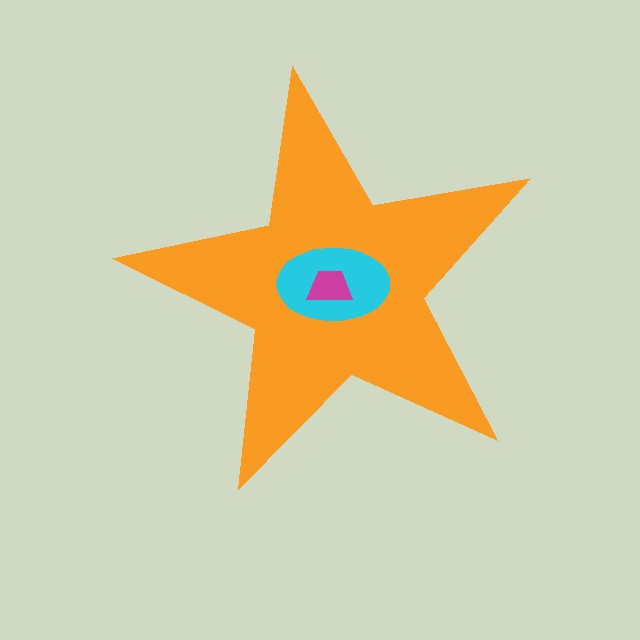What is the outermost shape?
The orange star.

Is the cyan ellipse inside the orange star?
Yes.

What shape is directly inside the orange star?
The cyan ellipse.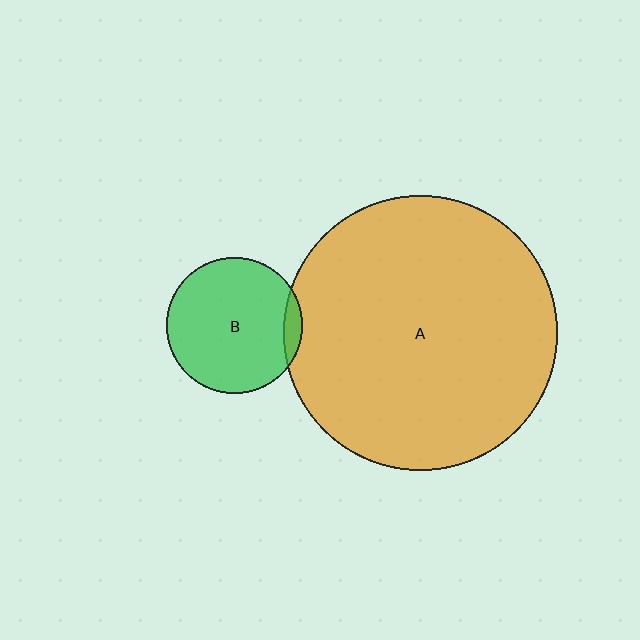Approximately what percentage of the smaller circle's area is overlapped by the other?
Approximately 5%.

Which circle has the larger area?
Circle A (orange).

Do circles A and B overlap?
Yes.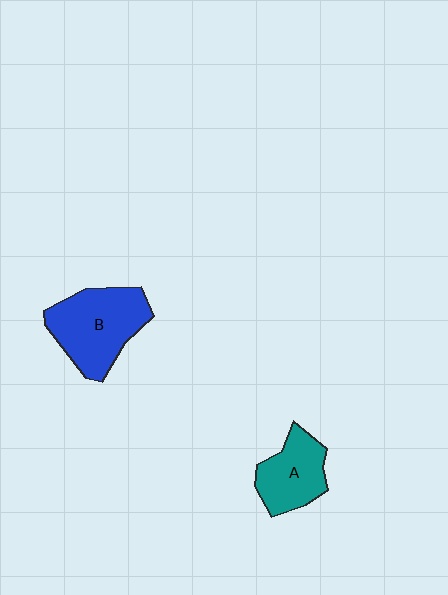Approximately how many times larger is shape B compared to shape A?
Approximately 1.5 times.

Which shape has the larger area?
Shape B (blue).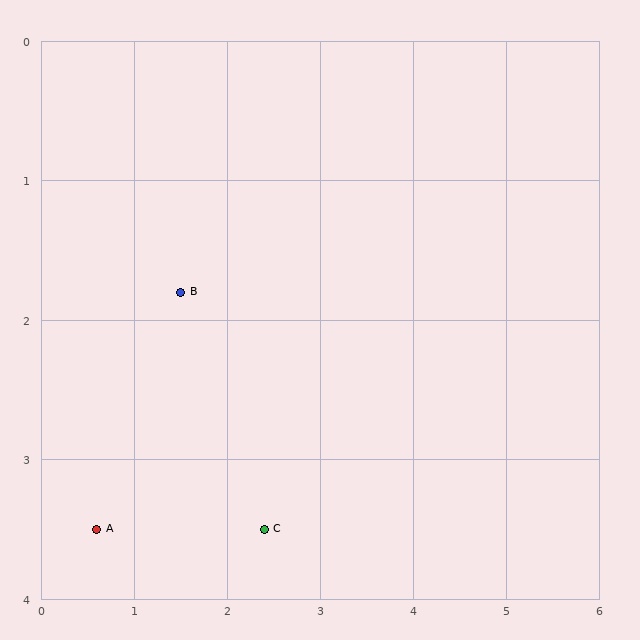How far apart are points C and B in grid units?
Points C and B are about 1.9 grid units apart.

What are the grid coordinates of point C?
Point C is at approximately (2.4, 3.5).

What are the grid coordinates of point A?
Point A is at approximately (0.6, 3.5).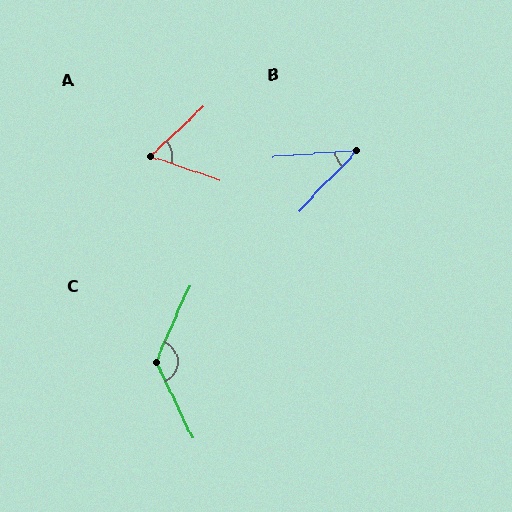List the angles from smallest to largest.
B (42°), A (62°), C (131°).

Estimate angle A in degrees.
Approximately 62 degrees.